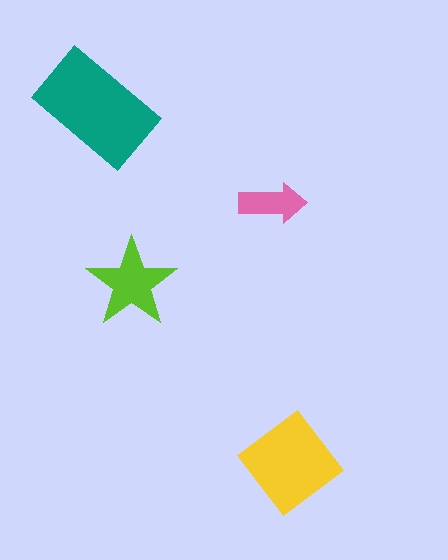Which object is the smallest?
The pink arrow.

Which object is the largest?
The teal rectangle.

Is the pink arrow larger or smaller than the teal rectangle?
Smaller.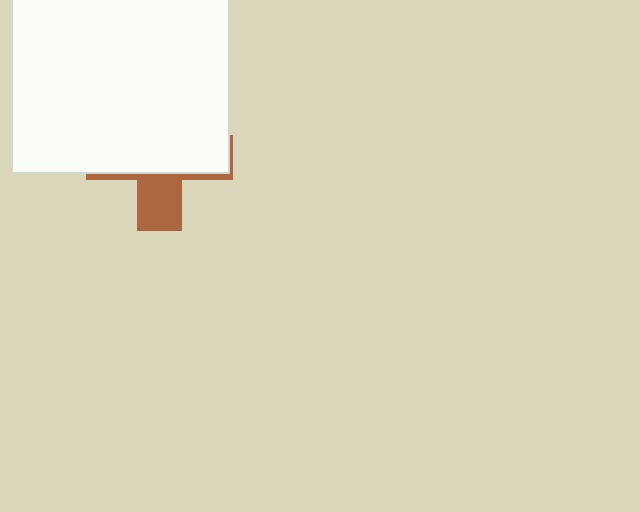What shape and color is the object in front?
The object in front is a white rectangle.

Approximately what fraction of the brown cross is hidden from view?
Roughly 70% of the brown cross is hidden behind the white rectangle.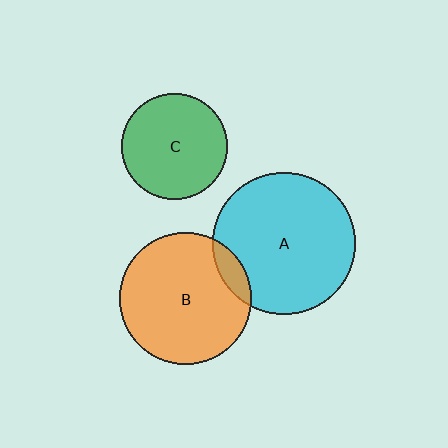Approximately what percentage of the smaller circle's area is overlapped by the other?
Approximately 10%.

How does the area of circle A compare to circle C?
Approximately 1.8 times.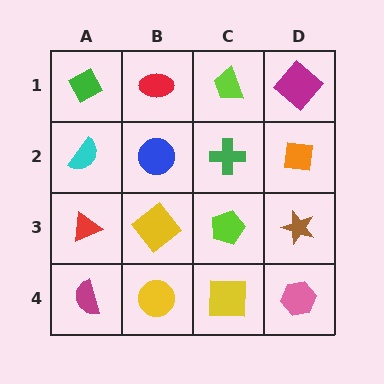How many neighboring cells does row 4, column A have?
2.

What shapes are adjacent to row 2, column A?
A green diamond (row 1, column A), a red triangle (row 3, column A), a blue circle (row 2, column B).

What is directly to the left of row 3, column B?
A red triangle.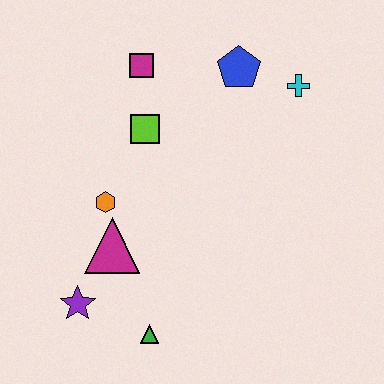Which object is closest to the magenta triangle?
The orange hexagon is closest to the magenta triangle.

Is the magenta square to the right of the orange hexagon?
Yes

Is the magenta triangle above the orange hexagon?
No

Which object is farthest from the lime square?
The green triangle is farthest from the lime square.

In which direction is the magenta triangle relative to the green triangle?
The magenta triangle is above the green triangle.